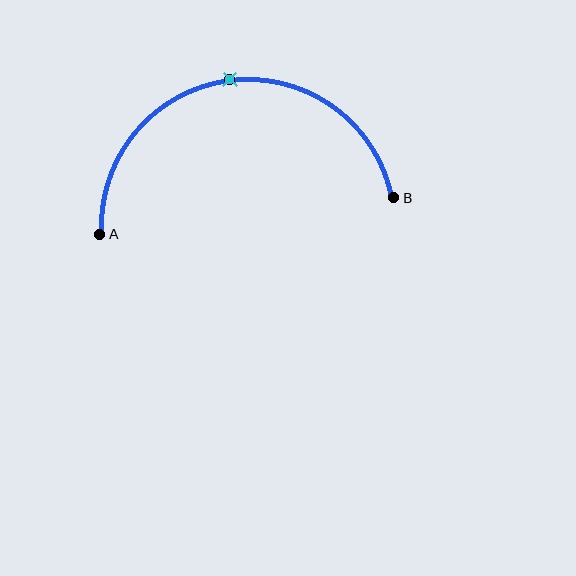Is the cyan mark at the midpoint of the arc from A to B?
Yes. The cyan mark lies on the arc at equal arc-length from both A and B — it is the arc midpoint.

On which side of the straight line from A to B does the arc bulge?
The arc bulges above the straight line connecting A and B.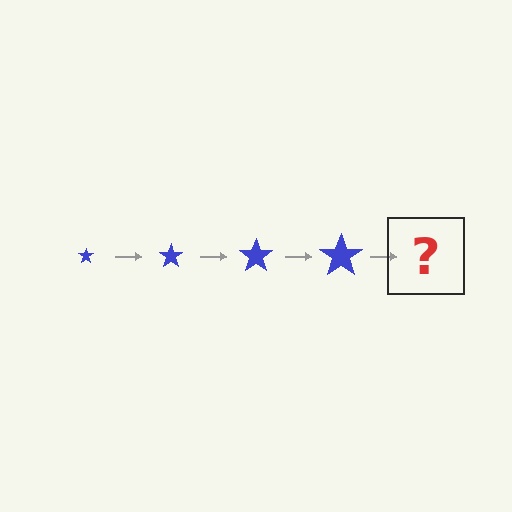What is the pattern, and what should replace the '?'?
The pattern is that the star gets progressively larger each step. The '?' should be a blue star, larger than the previous one.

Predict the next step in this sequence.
The next step is a blue star, larger than the previous one.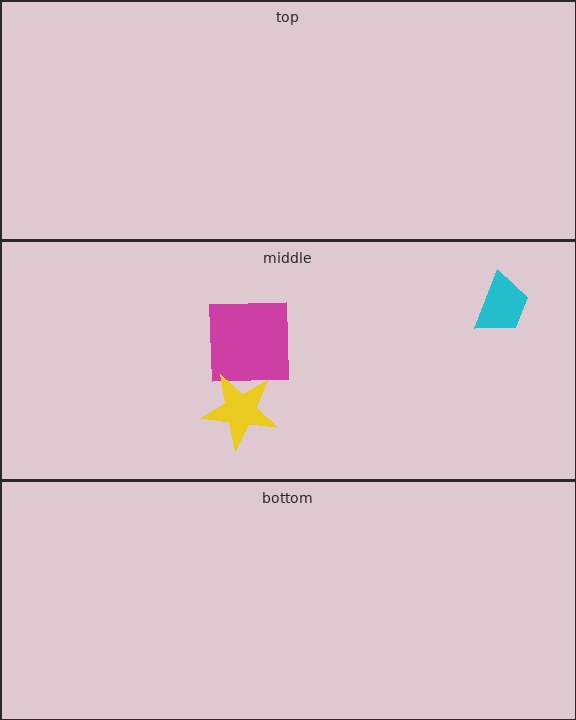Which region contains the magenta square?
The middle region.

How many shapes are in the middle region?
3.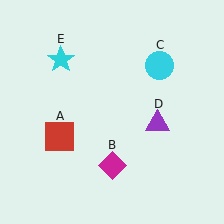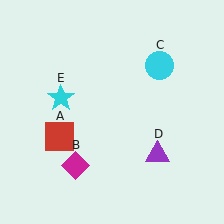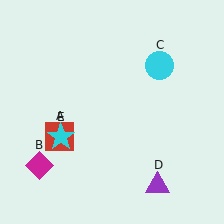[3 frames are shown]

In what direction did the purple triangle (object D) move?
The purple triangle (object D) moved down.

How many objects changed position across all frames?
3 objects changed position: magenta diamond (object B), purple triangle (object D), cyan star (object E).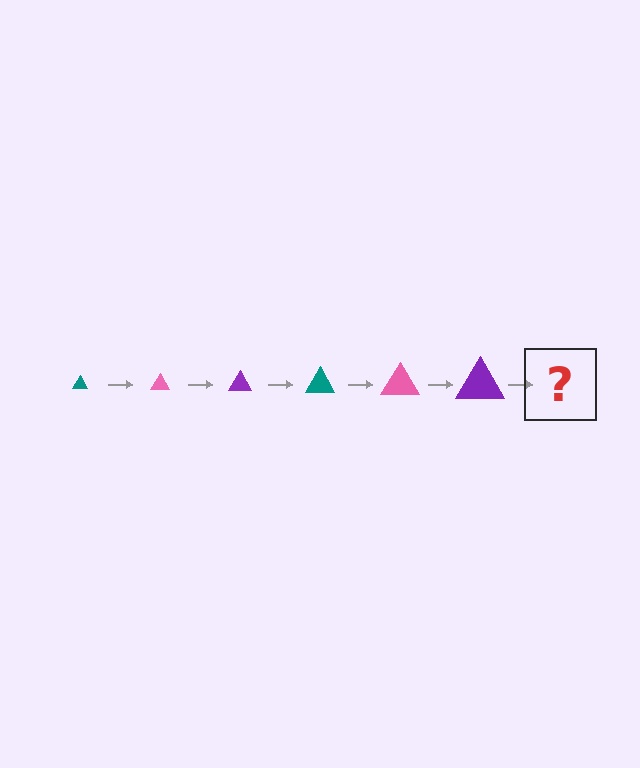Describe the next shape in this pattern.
It should be a teal triangle, larger than the previous one.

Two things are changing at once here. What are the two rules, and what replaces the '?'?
The two rules are that the triangle grows larger each step and the color cycles through teal, pink, and purple. The '?' should be a teal triangle, larger than the previous one.